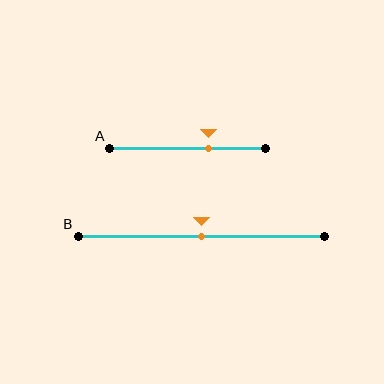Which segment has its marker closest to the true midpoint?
Segment B has its marker closest to the true midpoint.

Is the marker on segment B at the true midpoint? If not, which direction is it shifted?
Yes, the marker on segment B is at the true midpoint.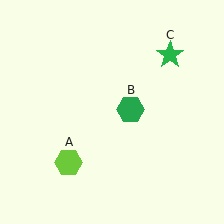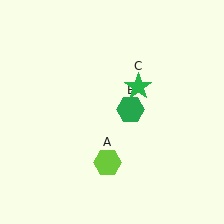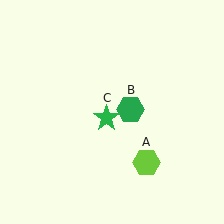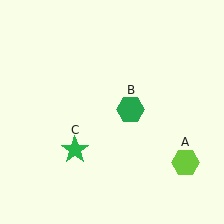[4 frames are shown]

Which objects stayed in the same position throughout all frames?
Green hexagon (object B) remained stationary.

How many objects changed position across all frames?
2 objects changed position: lime hexagon (object A), green star (object C).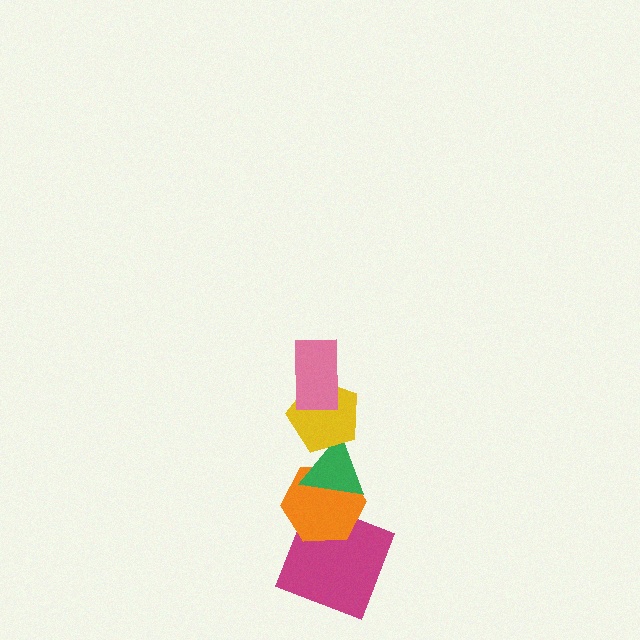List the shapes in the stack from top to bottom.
From top to bottom: the pink rectangle, the yellow pentagon, the green triangle, the orange hexagon, the magenta square.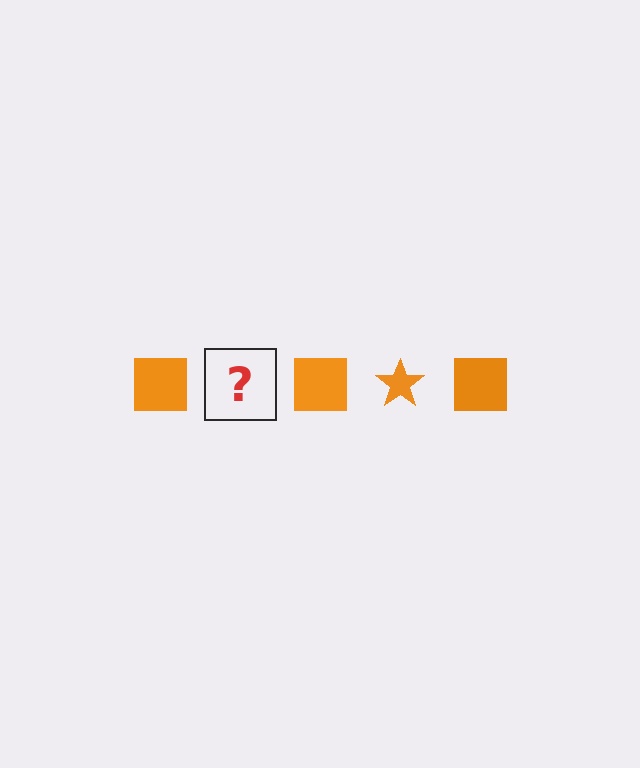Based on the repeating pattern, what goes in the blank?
The blank should be an orange star.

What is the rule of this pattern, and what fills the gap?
The rule is that the pattern cycles through square, star shapes in orange. The gap should be filled with an orange star.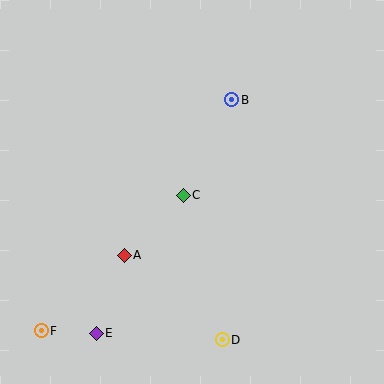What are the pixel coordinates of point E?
Point E is at (96, 333).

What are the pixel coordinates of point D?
Point D is at (222, 340).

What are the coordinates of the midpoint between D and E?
The midpoint between D and E is at (159, 337).